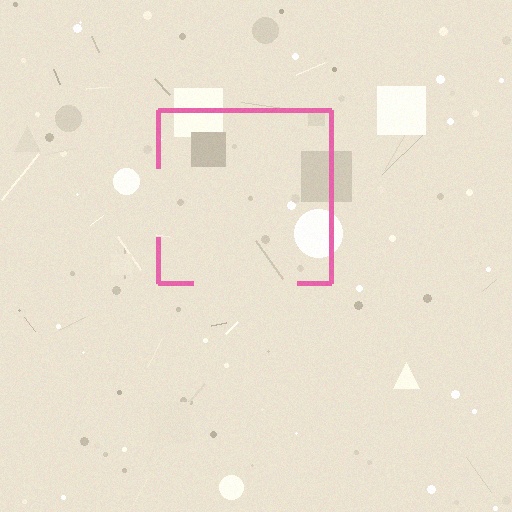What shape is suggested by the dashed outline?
The dashed outline suggests a square.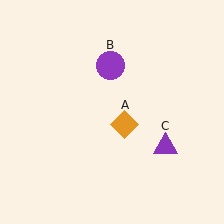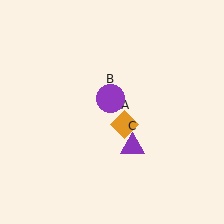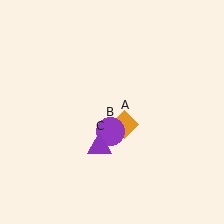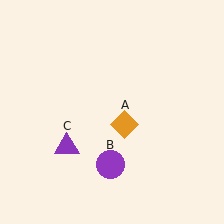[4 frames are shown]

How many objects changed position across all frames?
2 objects changed position: purple circle (object B), purple triangle (object C).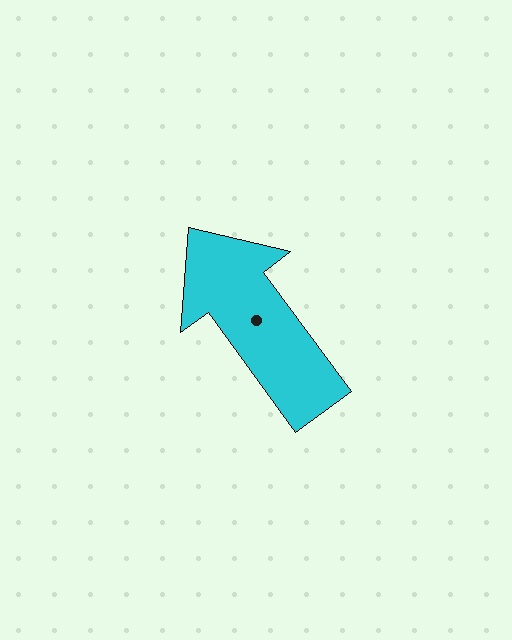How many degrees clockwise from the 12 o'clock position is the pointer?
Approximately 324 degrees.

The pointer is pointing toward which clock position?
Roughly 11 o'clock.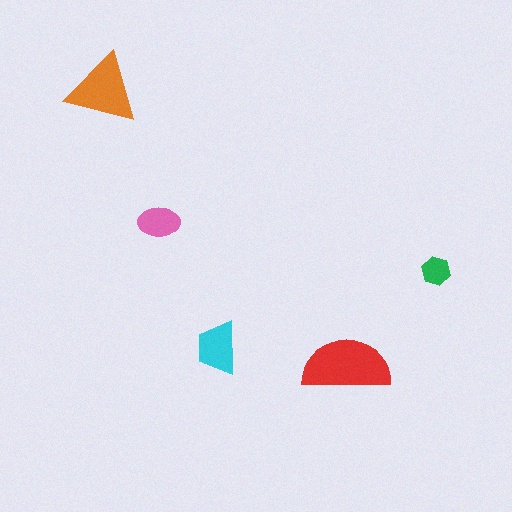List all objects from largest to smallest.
The red semicircle, the orange triangle, the cyan trapezoid, the pink ellipse, the green hexagon.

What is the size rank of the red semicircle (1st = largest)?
1st.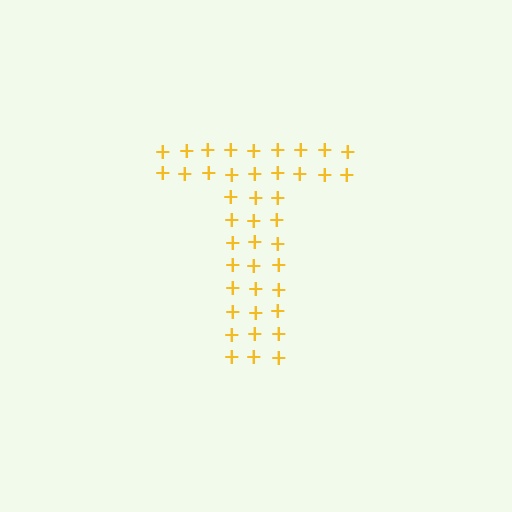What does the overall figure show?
The overall figure shows the letter T.